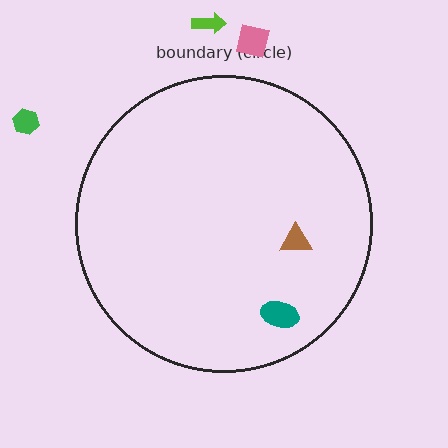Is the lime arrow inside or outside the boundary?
Outside.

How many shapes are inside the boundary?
2 inside, 3 outside.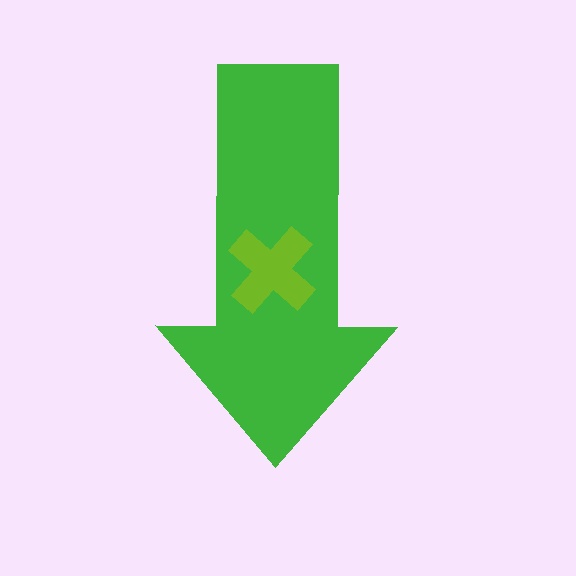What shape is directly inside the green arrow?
The lime cross.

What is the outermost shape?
The green arrow.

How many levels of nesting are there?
2.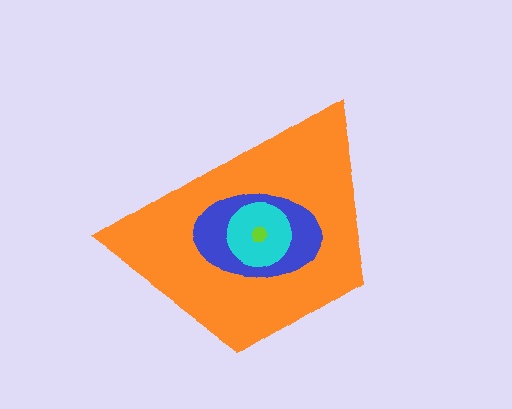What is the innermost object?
The lime hexagon.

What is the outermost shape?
The orange trapezoid.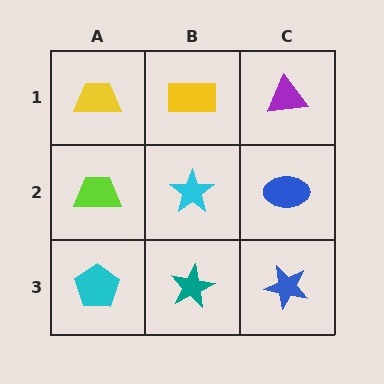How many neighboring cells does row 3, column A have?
2.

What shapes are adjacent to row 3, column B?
A cyan star (row 2, column B), a cyan pentagon (row 3, column A), a blue star (row 3, column C).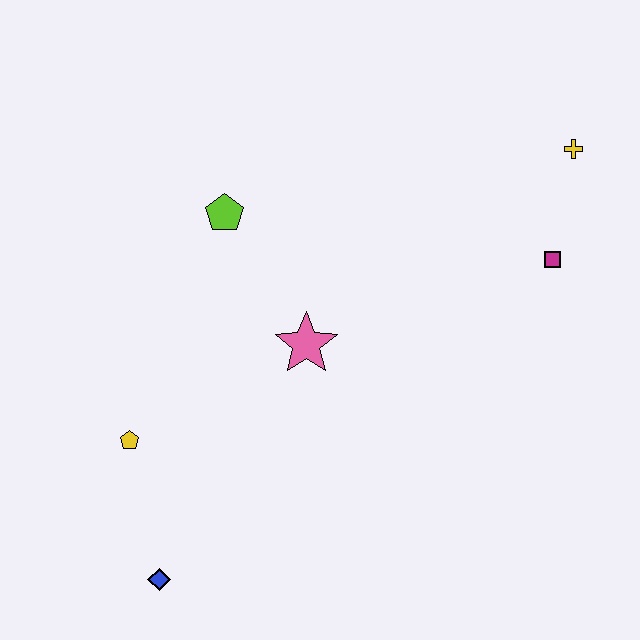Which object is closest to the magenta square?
The yellow cross is closest to the magenta square.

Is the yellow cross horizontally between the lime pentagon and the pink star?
No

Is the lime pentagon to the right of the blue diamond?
Yes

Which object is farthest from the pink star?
The yellow cross is farthest from the pink star.